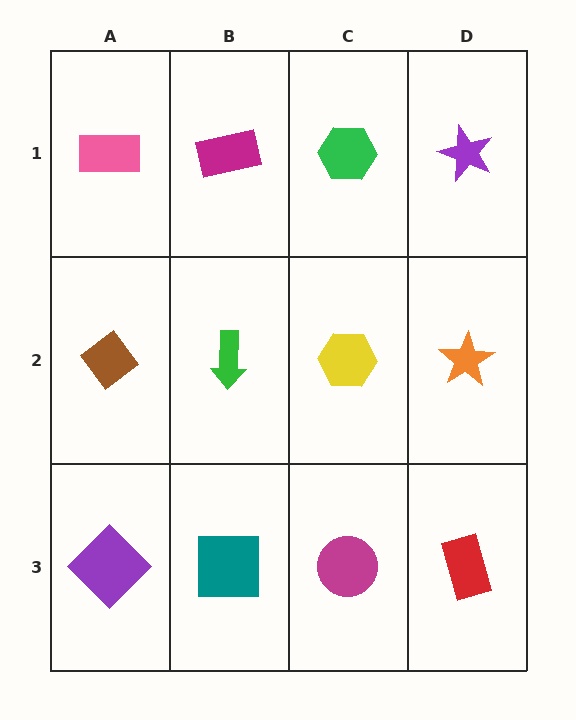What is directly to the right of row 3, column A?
A teal square.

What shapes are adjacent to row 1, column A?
A brown diamond (row 2, column A), a magenta rectangle (row 1, column B).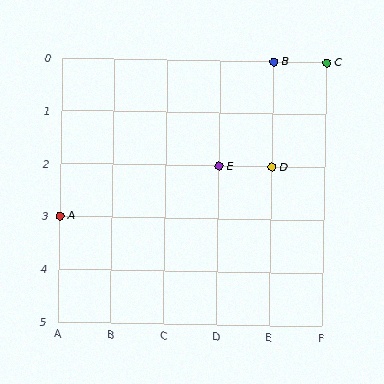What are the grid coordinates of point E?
Point E is at grid coordinates (D, 2).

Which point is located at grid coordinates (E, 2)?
Point D is at (E, 2).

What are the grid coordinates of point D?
Point D is at grid coordinates (E, 2).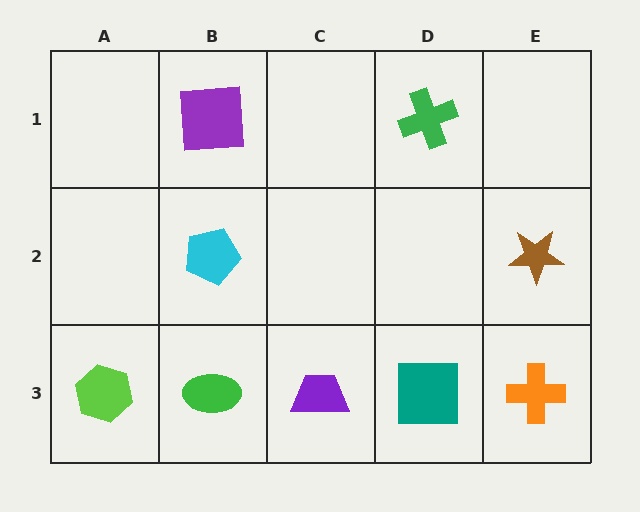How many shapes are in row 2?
2 shapes.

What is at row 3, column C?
A purple trapezoid.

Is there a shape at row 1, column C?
No, that cell is empty.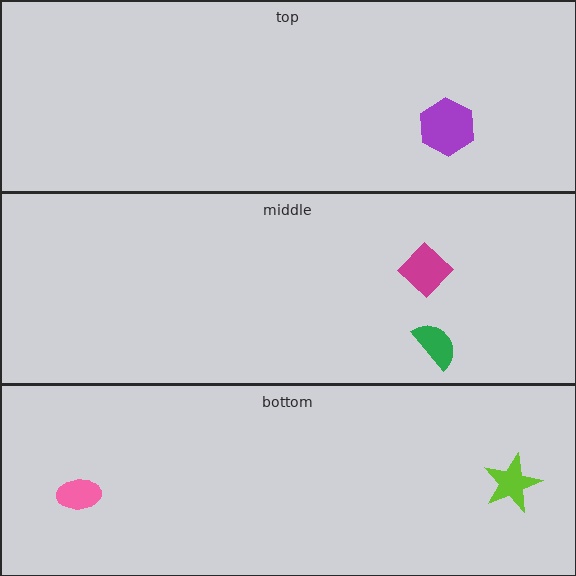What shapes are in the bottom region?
The lime star, the pink ellipse.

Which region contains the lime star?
The bottom region.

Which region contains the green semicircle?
The middle region.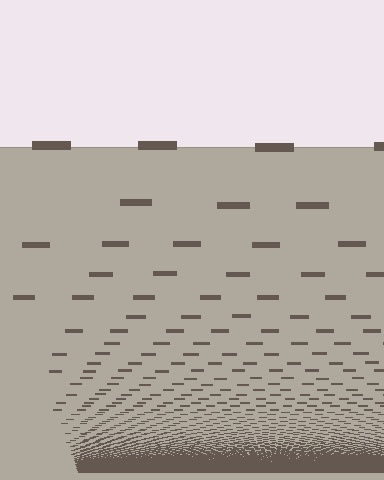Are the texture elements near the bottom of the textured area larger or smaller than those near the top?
Smaller. The gradient is inverted — elements near the bottom are smaller and denser.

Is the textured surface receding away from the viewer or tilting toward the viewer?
The surface appears to tilt toward the viewer. Texture elements get larger and sparser toward the top.